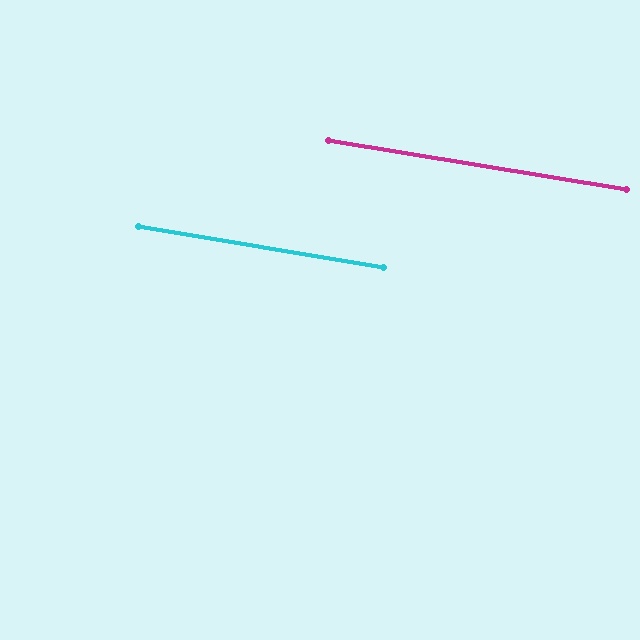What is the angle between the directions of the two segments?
Approximately 0 degrees.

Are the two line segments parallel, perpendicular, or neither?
Parallel — their directions differ by only 0.2°.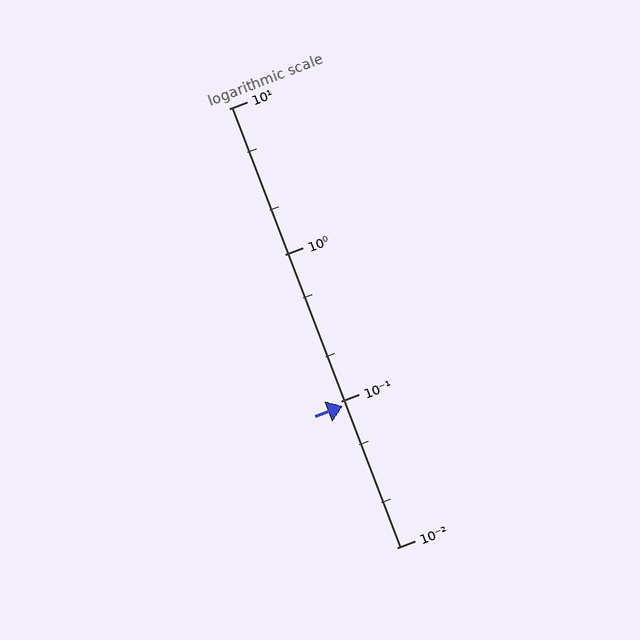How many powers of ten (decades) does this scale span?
The scale spans 3 decades, from 0.01 to 10.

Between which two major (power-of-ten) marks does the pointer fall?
The pointer is between 0.01 and 0.1.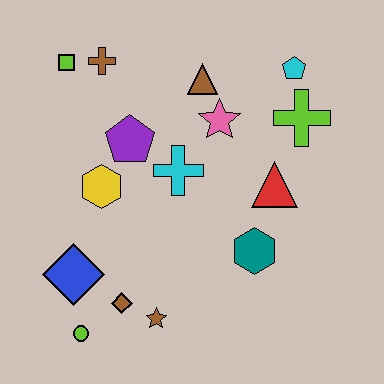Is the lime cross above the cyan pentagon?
No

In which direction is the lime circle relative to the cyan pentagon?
The lime circle is below the cyan pentagon.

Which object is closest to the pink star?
The brown triangle is closest to the pink star.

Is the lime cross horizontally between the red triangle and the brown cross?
No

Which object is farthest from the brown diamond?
The cyan pentagon is farthest from the brown diamond.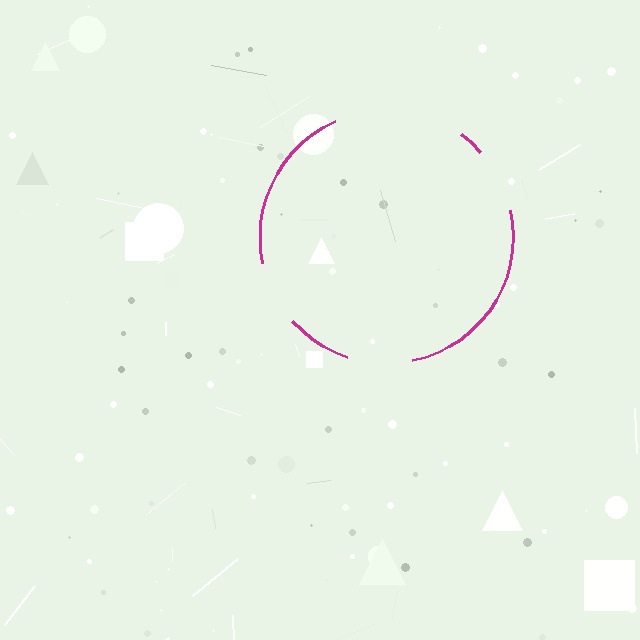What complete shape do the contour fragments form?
The contour fragments form a circle.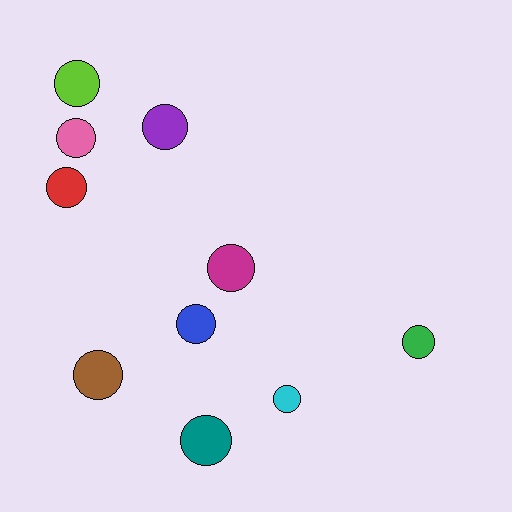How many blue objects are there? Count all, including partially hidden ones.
There is 1 blue object.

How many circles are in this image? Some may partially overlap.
There are 10 circles.